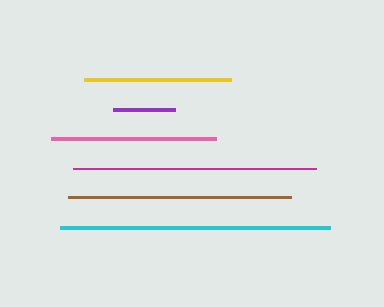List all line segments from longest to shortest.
From longest to shortest: cyan, magenta, brown, pink, yellow, purple.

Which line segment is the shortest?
The purple line is the shortest at approximately 62 pixels.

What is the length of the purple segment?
The purple segment is approximately 62 pixels long.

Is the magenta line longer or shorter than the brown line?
The magenta line is longer than the brown line.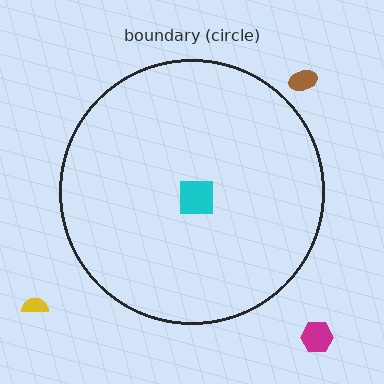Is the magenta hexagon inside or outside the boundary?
Outside.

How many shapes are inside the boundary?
1 inside, 3 outside.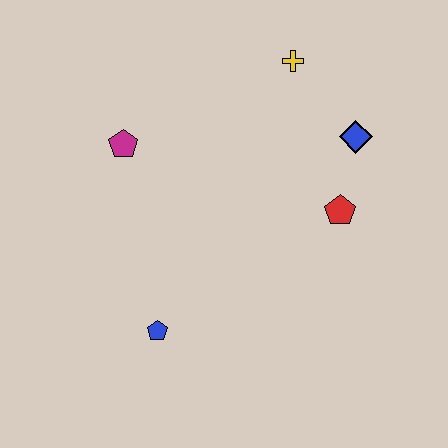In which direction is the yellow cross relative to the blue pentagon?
The yellow cross is above the blue pentagon.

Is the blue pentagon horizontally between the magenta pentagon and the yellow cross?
Yes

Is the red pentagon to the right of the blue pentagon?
Yes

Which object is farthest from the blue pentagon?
The yellow cross is farthest from the blue pentagon.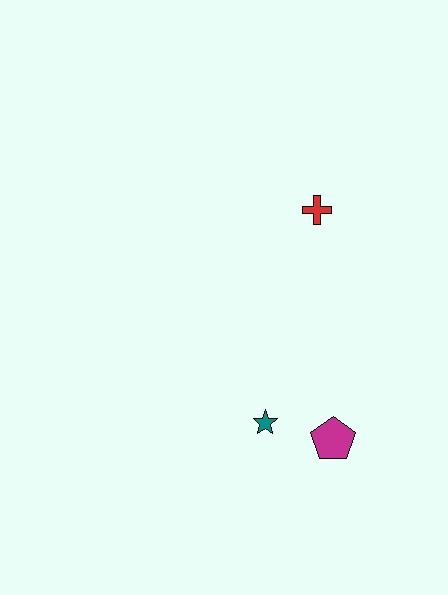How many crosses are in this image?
There is 1 cross.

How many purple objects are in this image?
There are no purple objects.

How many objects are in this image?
There are 3 objects.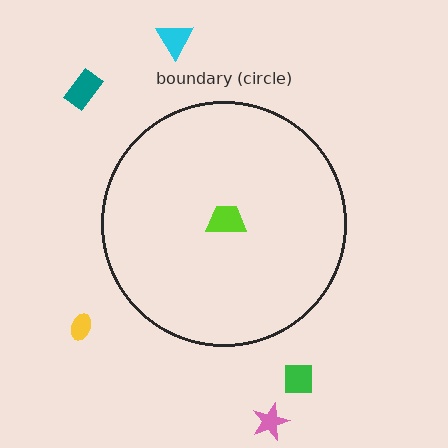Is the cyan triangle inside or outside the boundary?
Outside.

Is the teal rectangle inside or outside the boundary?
Outside.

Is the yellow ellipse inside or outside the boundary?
Outside.